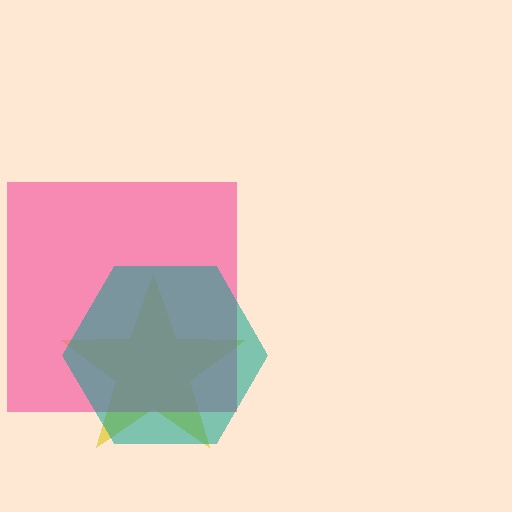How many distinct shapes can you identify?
There are 3 distinct shapes: a yellow star, a pink square, a teal hexagon.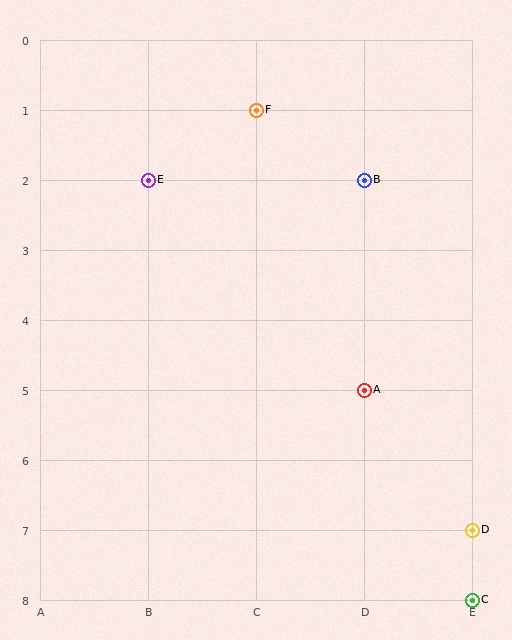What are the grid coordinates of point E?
Point E is at grid coordinates (B, 2).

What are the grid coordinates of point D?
Point D is at grid coordinates (E, 7).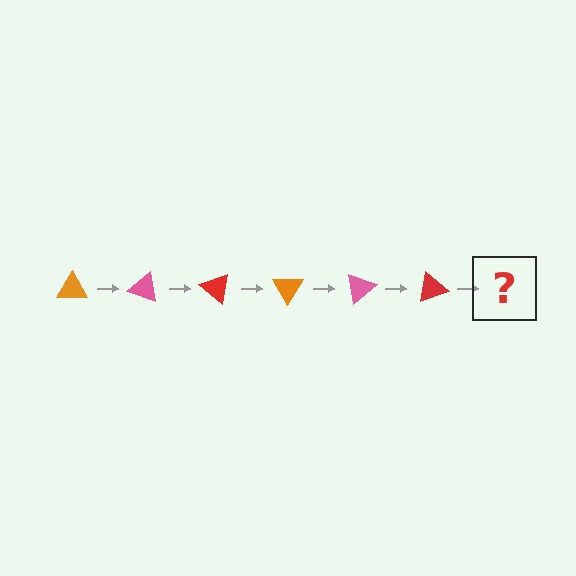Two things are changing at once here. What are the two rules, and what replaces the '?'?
The two rules are that it rotates 20 degrees each step and the color cycles through orange, pink, and red. The '?' should be an orange triangle, rotated 120 degrees from the start.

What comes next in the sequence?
The next element should be an orange triangle, rotated 120 degrees from the start.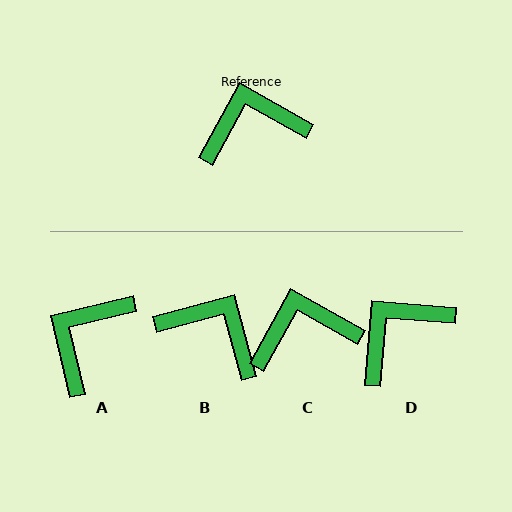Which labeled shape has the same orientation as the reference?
C.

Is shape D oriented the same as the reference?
No, it is off by about 24 degrees.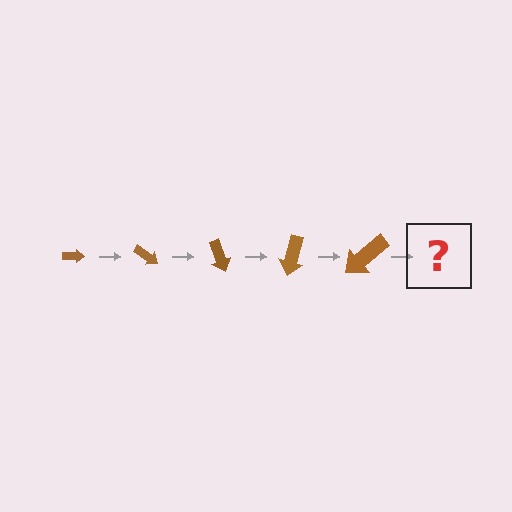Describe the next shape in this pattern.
It should be an arrow, larger than the previous one and rotated 175 degrees from the start.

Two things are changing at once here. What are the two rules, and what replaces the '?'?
The two rules are that the arrow grows larger each step and it rotates 35 degrees each step. The '?' should be an arrow, larger than the previous one and rotated 175 degrees from the start.